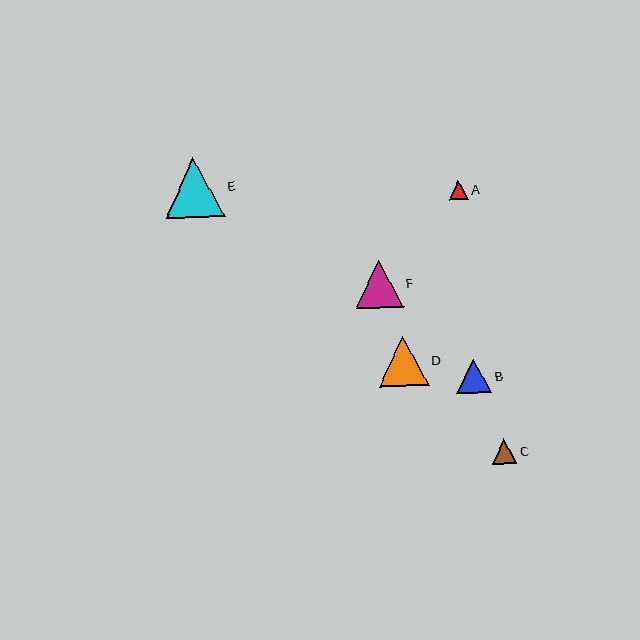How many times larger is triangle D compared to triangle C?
Triangle D is approximately 2.0 times the size of triangle C.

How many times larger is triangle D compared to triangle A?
Triangle D is approximately 2.6 times the size of triangle A.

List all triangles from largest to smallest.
From largest to smallest: E, D, F, B, C, A.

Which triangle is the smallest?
Triangle A is the smallest with a size of approximately 19 pixels.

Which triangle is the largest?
Triangle E is the largest with a size of approximately 59 pixels.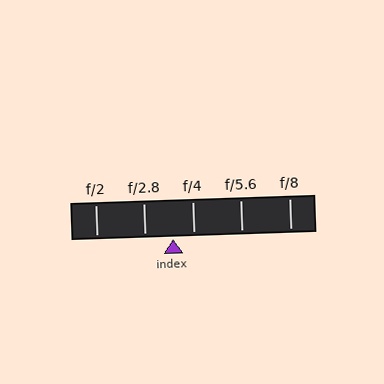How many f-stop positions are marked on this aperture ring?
There are 5 f-stop positions marked.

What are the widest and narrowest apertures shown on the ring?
The widest aperture shown is f/2 and the narrowest is f/8.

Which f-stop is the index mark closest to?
The index mark is closest to f/4.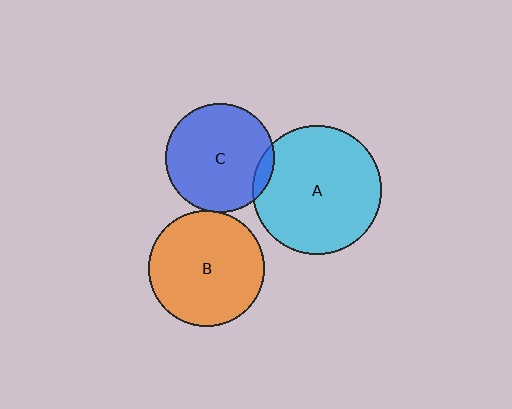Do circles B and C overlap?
Yes.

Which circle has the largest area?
Circle A (cyan).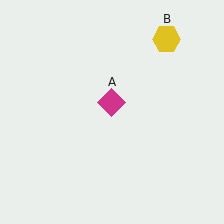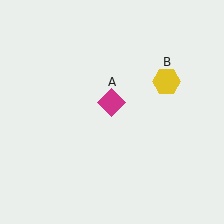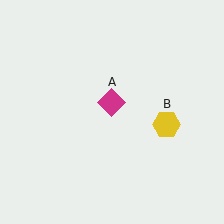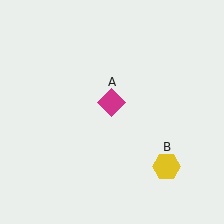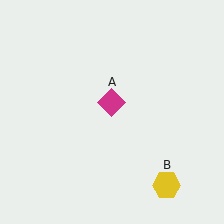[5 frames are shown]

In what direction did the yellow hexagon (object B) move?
The yellow hexagon (object B) moved down.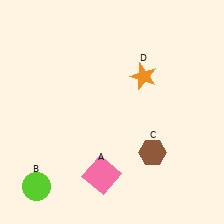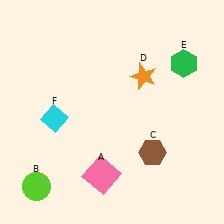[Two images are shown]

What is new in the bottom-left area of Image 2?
A cyan diamond (F) was added in the bottom-left area of Image 2.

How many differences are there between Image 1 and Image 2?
There are 2 differences between the two images.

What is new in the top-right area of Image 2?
A green hexagon (E) was added in the top-right area of Image 2.